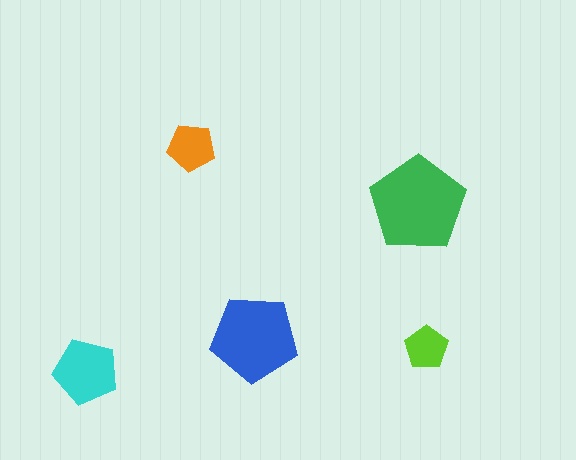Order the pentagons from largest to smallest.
the green one, the blue one, the cyan one, the orange one, the lime one.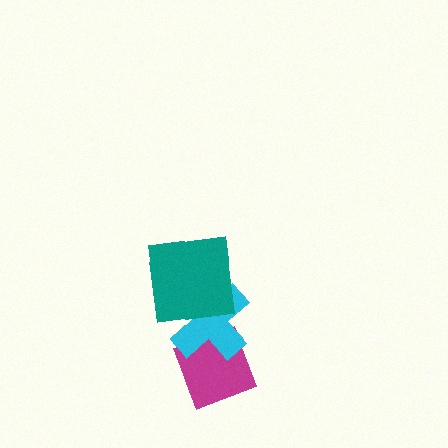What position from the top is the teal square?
The teal square is 1st from the top.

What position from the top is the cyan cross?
The cyan cross is 2nd from the top.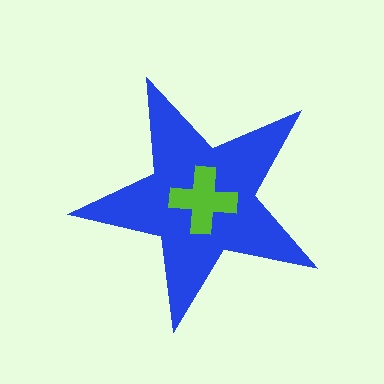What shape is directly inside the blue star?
The lime cross.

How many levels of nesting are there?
2.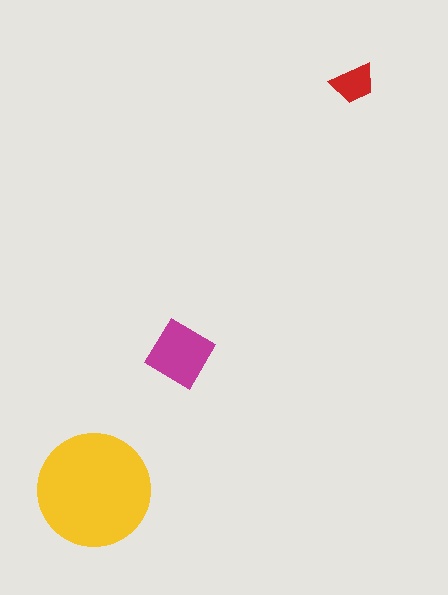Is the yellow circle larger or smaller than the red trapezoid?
Larger.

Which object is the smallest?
The red trapezoid.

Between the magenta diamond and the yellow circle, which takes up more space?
The yellow circle.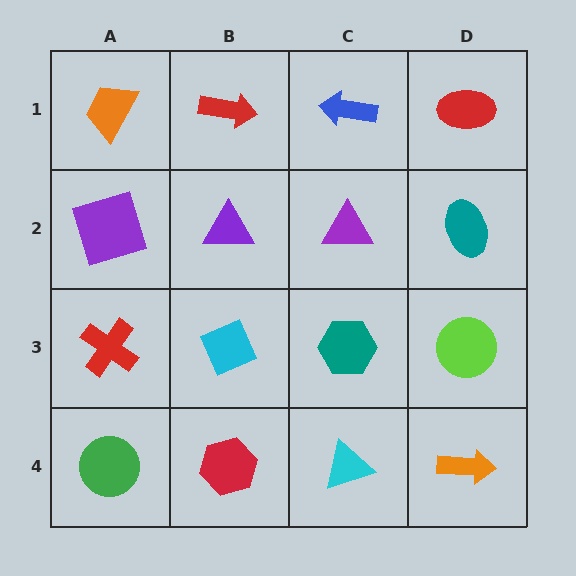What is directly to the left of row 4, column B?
A green circle.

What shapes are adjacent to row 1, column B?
A purple triangle (row 2, column B), an orange trapezoid (row 1, column A), a blue arrow (row 1, column C).